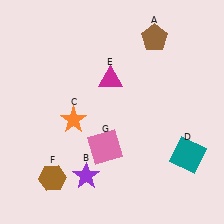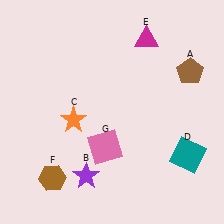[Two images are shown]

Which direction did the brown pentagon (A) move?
The brown pentagon (A) moved right.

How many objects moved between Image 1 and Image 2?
2 objects moved between the two images.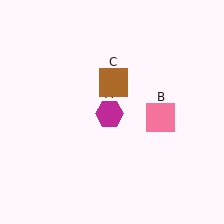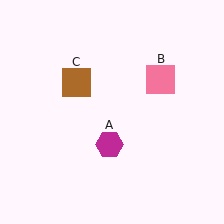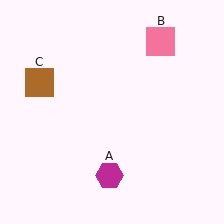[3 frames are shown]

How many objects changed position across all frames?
3 objects changed position: magenta hexagon (object A), pink square (object B), brown square (object C).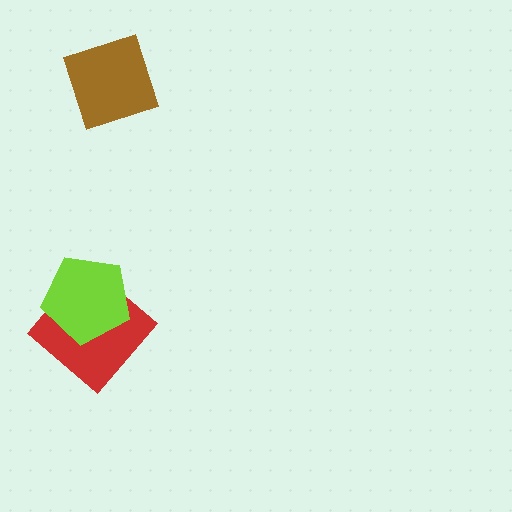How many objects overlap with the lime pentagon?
1 object overlaps with the lime pentagon.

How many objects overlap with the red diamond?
1 object overlaps with the red diamond.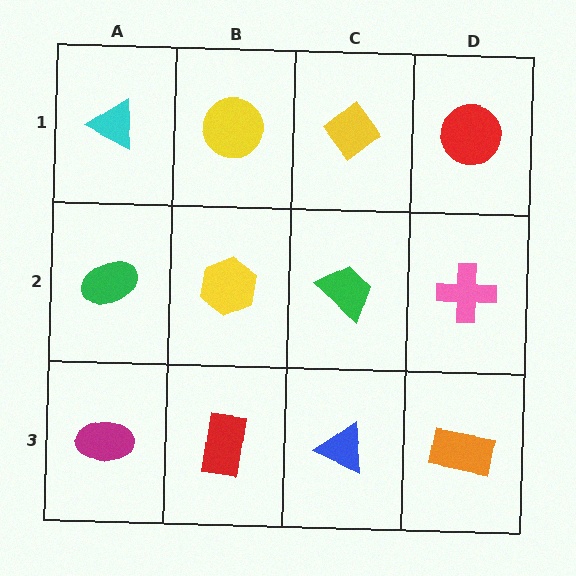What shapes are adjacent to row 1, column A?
A green ellipse (row 2, column A), a yellow circle (row 1, column B).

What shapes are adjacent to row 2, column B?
A yellow circle (row 1, column B), a red rectangle (row 3, column B), a green ellipse (row 2, column A), a green trapezoid (row 2, column C).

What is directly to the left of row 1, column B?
A cyan triangle.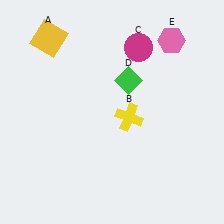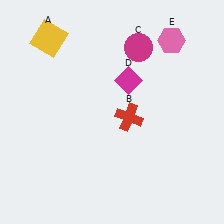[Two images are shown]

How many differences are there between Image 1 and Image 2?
There are 2 differences between the two images.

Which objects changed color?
B changed from yellow to red. D changed from green to magenta.